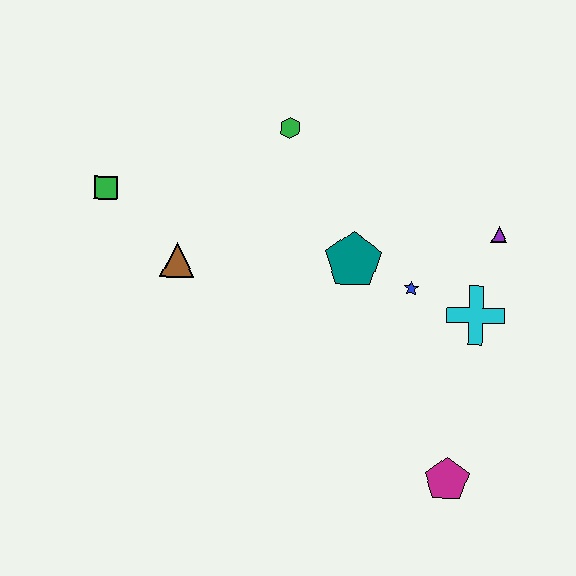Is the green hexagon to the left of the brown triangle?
No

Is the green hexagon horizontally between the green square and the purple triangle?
Yes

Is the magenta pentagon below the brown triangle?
Yes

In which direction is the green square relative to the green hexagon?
The green square is to the left of the green hexagon.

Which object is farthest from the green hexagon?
The magenta pentagon is farthest from the green hexagon.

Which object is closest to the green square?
The brown triangle is closest to the green square.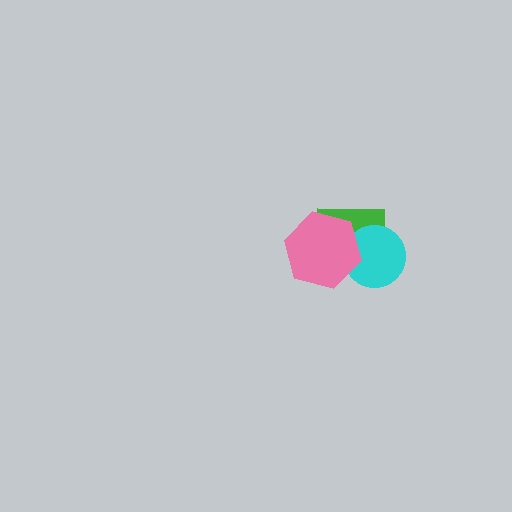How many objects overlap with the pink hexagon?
2 objects overlap with the pink hexagon.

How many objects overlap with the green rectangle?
2 objects overlap with the green rectangle.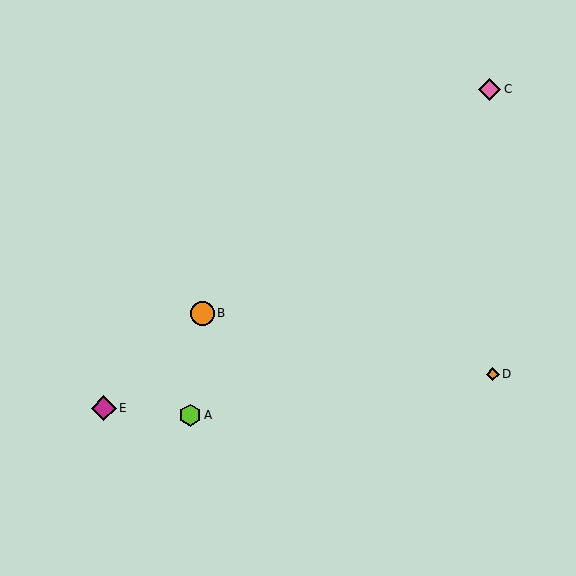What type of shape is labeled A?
Shape A is a lime hexagon.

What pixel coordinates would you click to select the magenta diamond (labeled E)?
Click at (104, 408) to select the magenta diamond E.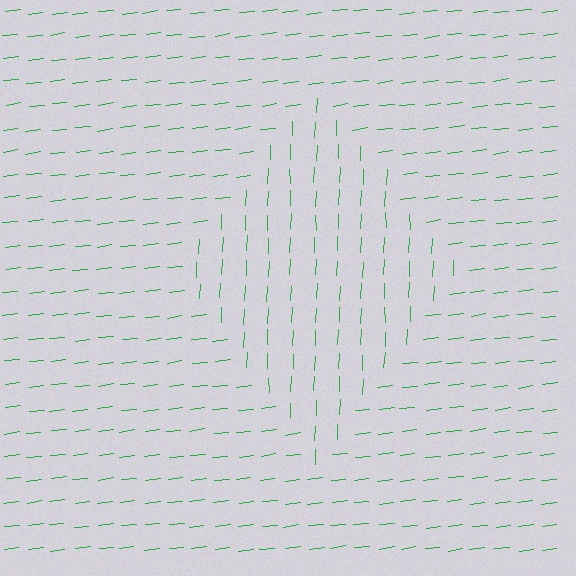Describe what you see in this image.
The image is filled with small green line segments. A diamond region in the image has lines oriented differently from the surrounding lines, creating a visible texture boundary.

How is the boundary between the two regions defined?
The boundary is defined purely by a change in line orientation (approximately 81 degrees difference). All lines are the same color and thickness.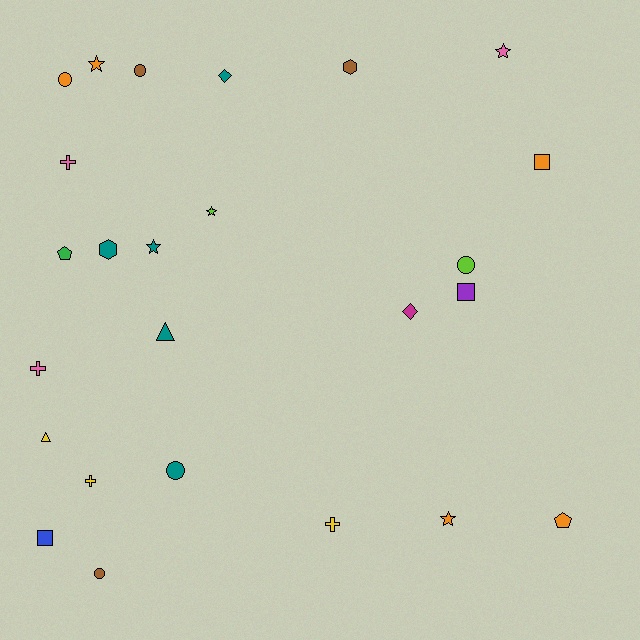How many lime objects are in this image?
There are 2 lime objects.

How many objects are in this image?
There are 25 objects.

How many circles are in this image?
There are 5 circles.